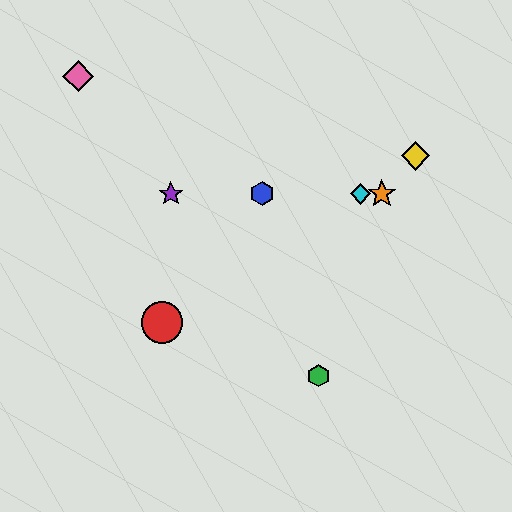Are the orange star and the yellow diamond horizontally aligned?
No, the orange star is at y≈194 and the yellow diamond is at y≈156.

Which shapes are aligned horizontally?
The blue hexagon, the purple star, the orange star, the cyan diamond are aligned horizontally.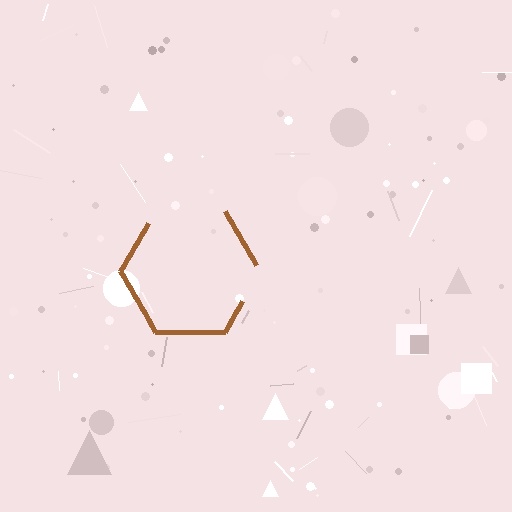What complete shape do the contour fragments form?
The contour fragments form a hexagon.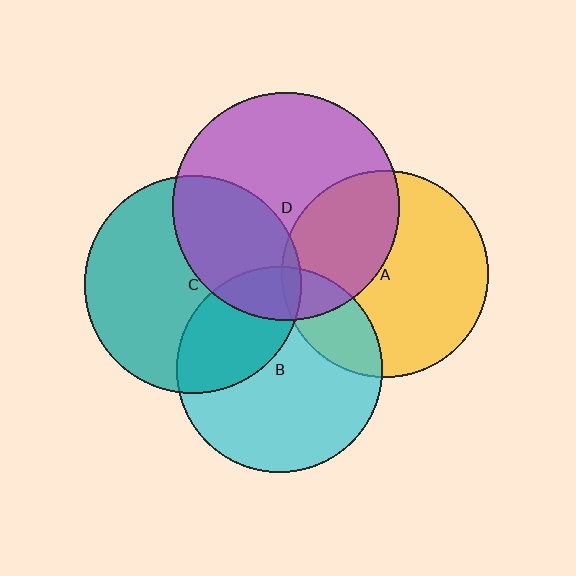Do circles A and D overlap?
Yes.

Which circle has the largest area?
Circle D (purple).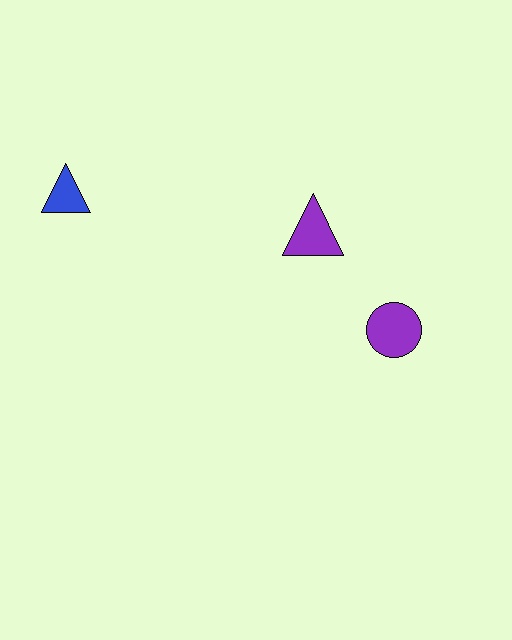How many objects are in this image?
There are 3 objects.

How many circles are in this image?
There is 1 circle.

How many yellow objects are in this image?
There are no yellow objects.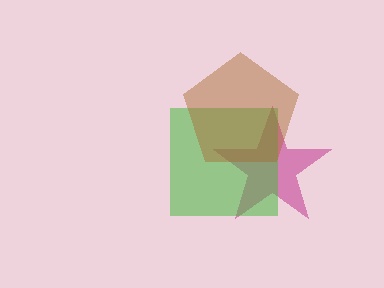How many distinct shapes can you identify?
There are 3 distinct shapes: a magenta star, a green square, a brown pentagon.